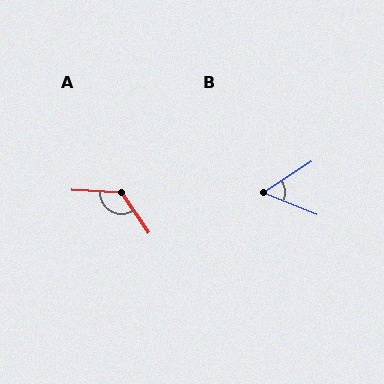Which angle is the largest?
A, at approximately 126 degrees.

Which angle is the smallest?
B, at approximately 55 degrees.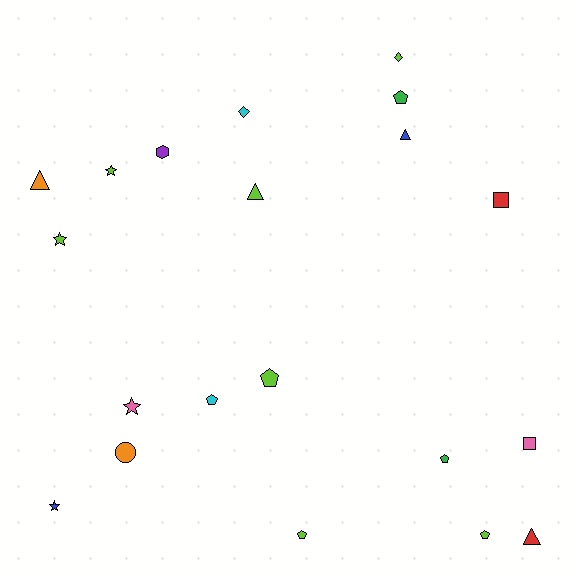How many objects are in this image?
There are 20 objects.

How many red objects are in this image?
There are 2 red objects.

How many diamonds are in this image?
There are 2 diamonds.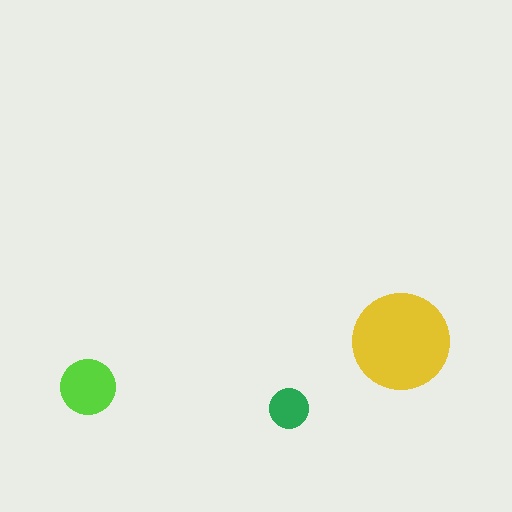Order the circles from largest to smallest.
the yellow one, the lime one, the green one.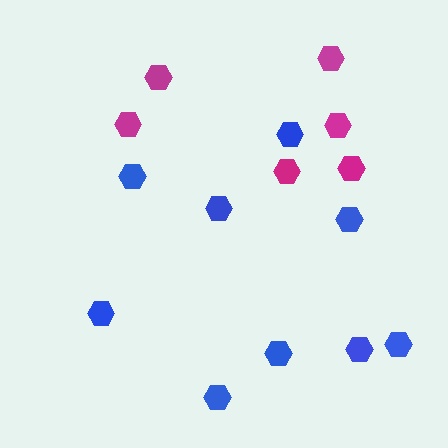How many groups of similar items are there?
There are 2 groups: one group of blue hexagons (9) and one group of magenta hexagons (6).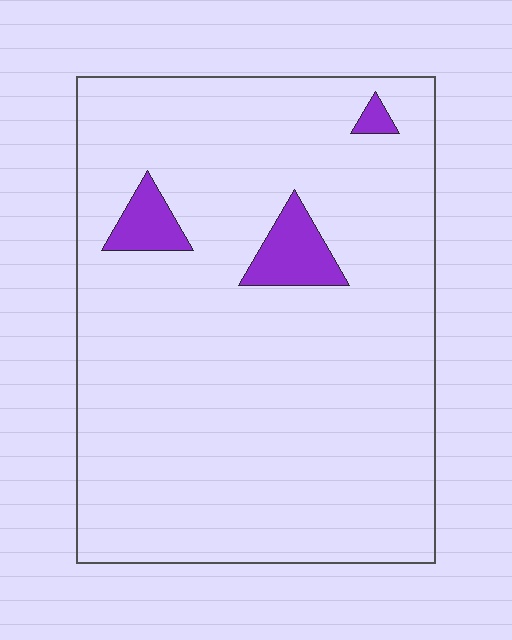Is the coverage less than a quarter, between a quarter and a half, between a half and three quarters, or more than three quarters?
Less than a quarter.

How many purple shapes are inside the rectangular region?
3.